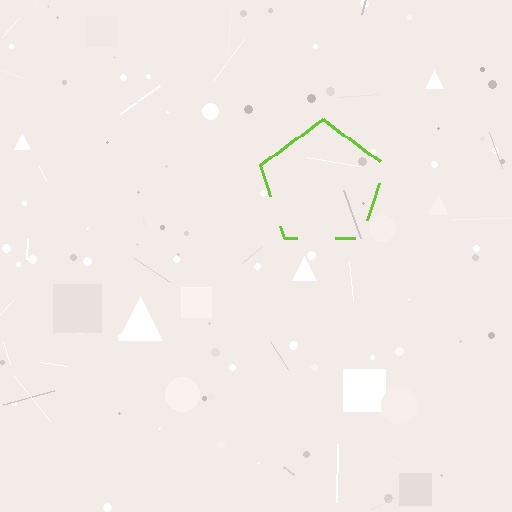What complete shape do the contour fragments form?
The contour fragments form a pentagon.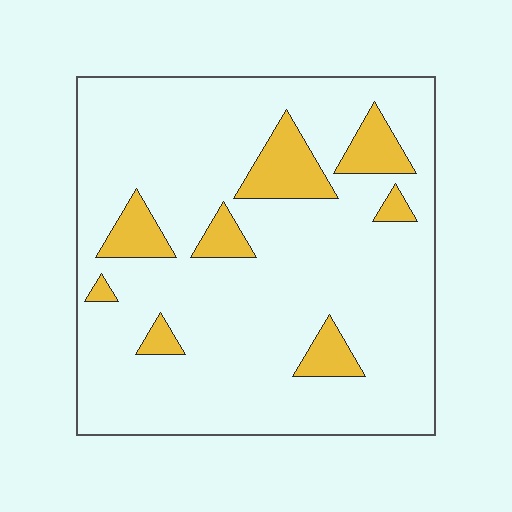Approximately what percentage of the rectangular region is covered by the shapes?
Approximately 15%.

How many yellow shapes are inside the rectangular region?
8.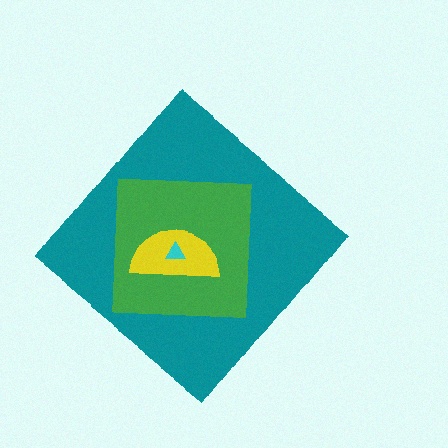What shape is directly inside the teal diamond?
The green square.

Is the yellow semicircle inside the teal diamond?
Yes.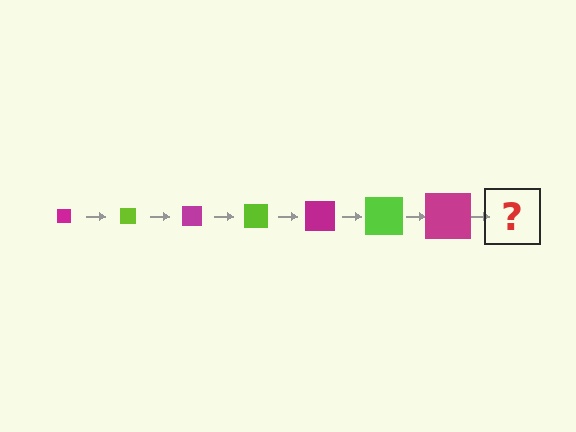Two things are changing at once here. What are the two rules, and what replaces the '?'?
The two rules are that the square grows larger each step and the color cycles through magenta and lime. The '?' should be a lime square, larger than the previous one.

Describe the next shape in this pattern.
It should be a lime square, larger than the previous one.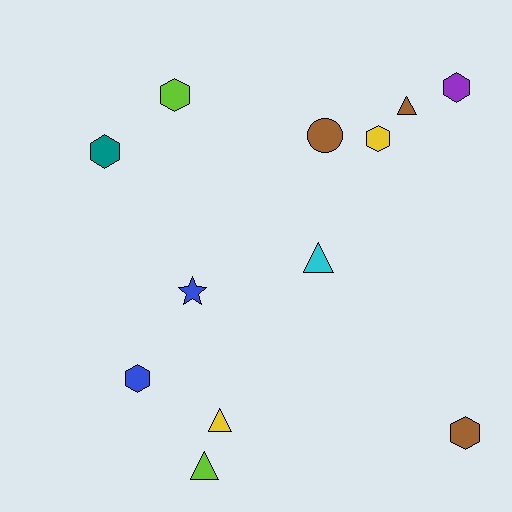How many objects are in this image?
There are 12 objects.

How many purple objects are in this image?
There is 1 purple object.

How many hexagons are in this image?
There are 6 hexagons.